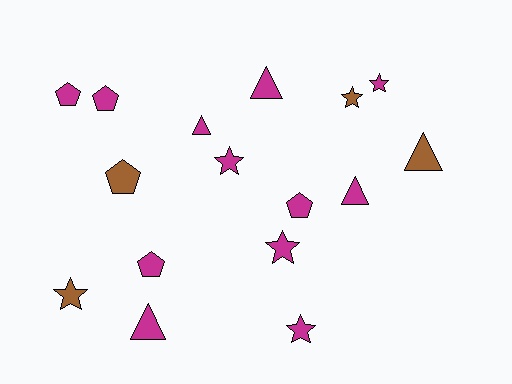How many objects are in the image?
There are 16 objects.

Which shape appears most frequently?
Star, with 6 objects.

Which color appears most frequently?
Magenta, with 12 objects.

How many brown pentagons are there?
There is 1 brown pentagon.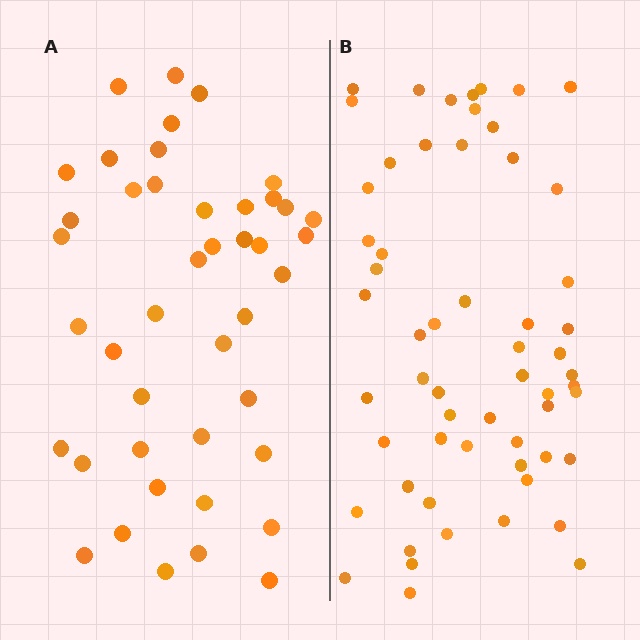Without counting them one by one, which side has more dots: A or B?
Region B (the right region) has more dots.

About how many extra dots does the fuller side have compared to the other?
Region B has approximately 15 more dots than region A.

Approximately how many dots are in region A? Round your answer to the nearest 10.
About 40 dots. (The exact count is 43, which rounds to 40.)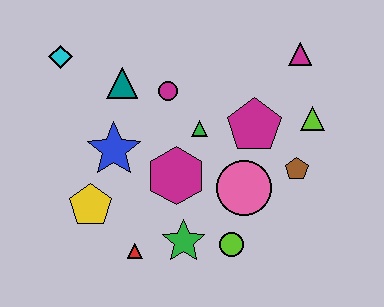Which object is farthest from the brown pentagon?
The cyan diamond is farthest from the brown pentagon.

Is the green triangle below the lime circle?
No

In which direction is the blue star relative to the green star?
The blue star is above the green star.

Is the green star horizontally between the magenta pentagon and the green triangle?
No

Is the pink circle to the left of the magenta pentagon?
Yes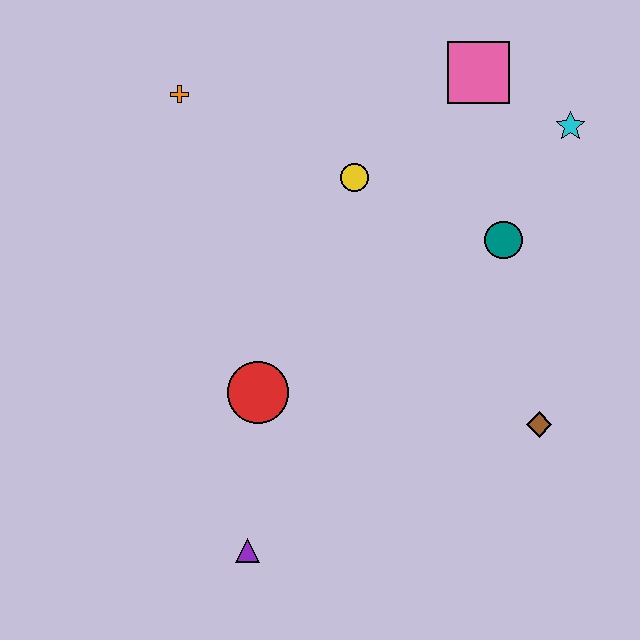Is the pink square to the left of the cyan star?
Yes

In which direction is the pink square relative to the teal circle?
The pink square is above the teal circle.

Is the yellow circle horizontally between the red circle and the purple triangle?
No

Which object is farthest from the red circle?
The cyan star is farthest from the red circle.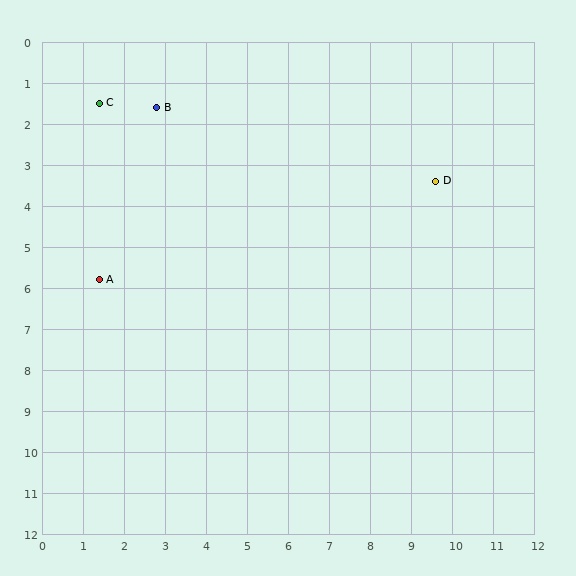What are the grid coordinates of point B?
Point B is at approximately (2.8, 1.6).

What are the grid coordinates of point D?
Point D is at approximately (9.6, 3.4).